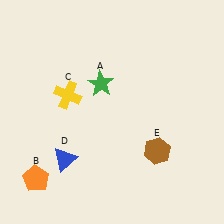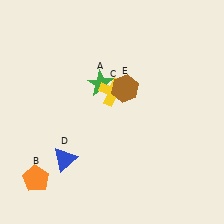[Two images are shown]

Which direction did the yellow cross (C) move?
The yellow cross (C) moved right.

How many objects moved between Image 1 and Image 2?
2 objects moved between the two images.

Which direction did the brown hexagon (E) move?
The brown hexagon (E) moved up.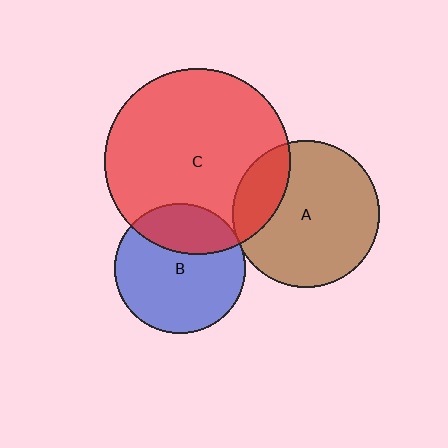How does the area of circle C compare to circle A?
Approximately 1.6 times.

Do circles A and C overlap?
Yes.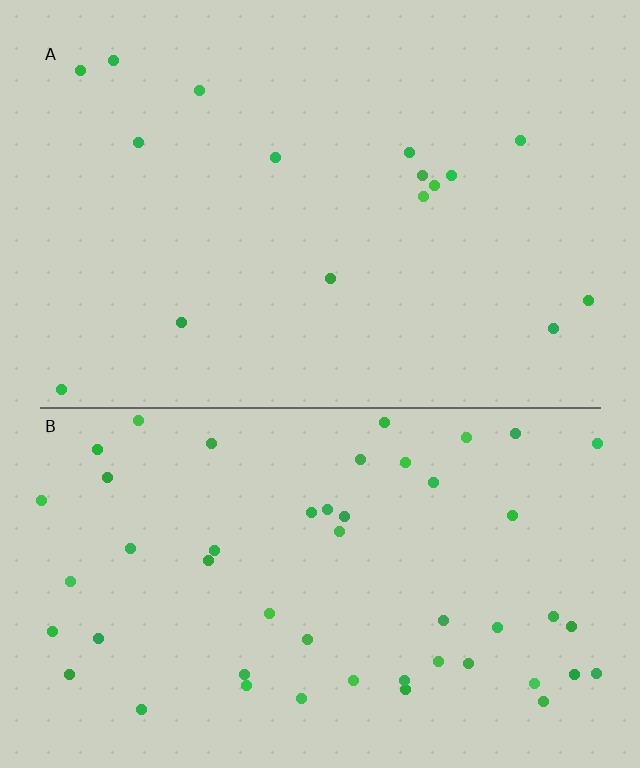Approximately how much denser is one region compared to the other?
Approximately 3.1× — region B over region A.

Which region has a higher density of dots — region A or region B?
B (the bottom).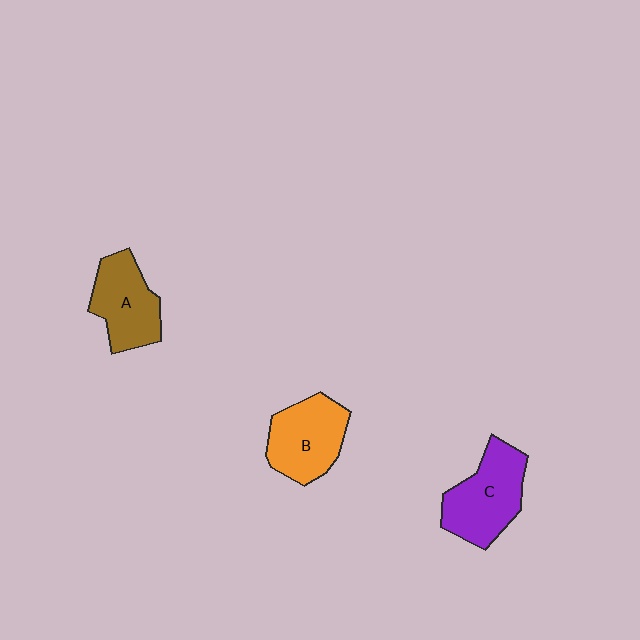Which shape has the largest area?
Shape C (purple).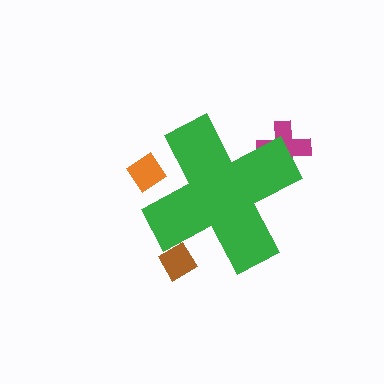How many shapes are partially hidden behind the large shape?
3 shapes are partially hidden.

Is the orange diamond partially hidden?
Yes, the orange diamond is partially hidden behind the green cross.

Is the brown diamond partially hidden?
Yes, the brown diamond is partially hidden behind the green cross.